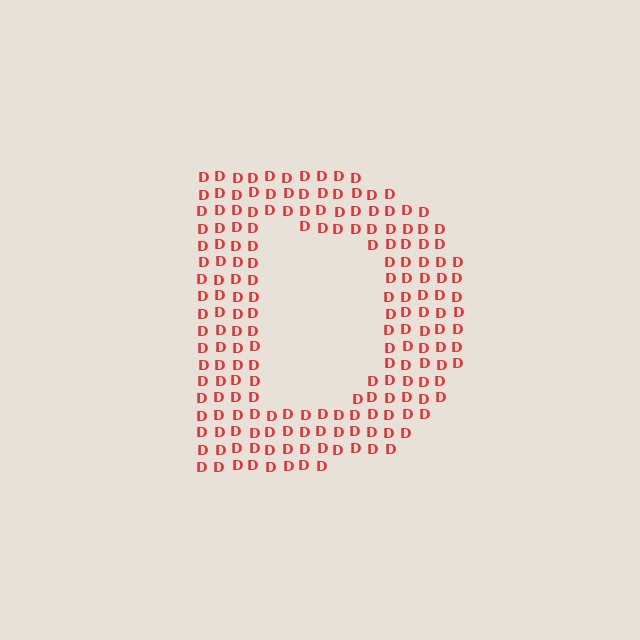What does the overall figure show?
The overall figure shows the letter D.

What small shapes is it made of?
It is made of small letter D's.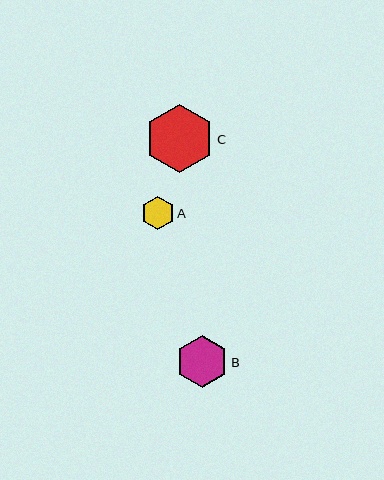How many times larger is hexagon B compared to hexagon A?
Hexagon B is approximately 1.6 times the size of hexagon A.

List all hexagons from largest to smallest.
From largest to smallest: C, B, A.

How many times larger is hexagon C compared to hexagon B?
Hexagon C is approximately 1.3 times the size of hexagon B.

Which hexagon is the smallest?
Hexagon A is the smallest with a size of approximately 33 pixels.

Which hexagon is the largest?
Hexagon C is the largest with a size of approximately 69 pixels.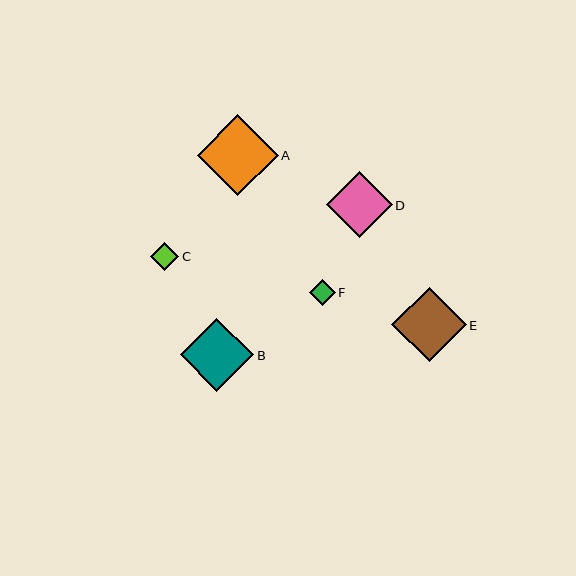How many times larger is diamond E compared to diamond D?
Diamond E is approximately 1.1 times the size of diamond D.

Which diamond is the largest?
Diamond A is the largest with a size of approximately 80 pixels.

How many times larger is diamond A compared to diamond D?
Diamond A is approximately 1.2 times the size of diamond D.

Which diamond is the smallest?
Diamond F is the smallest with a size of approximately 26 pixels.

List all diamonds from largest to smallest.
From largest to smallest: A, E, B, D, C, F.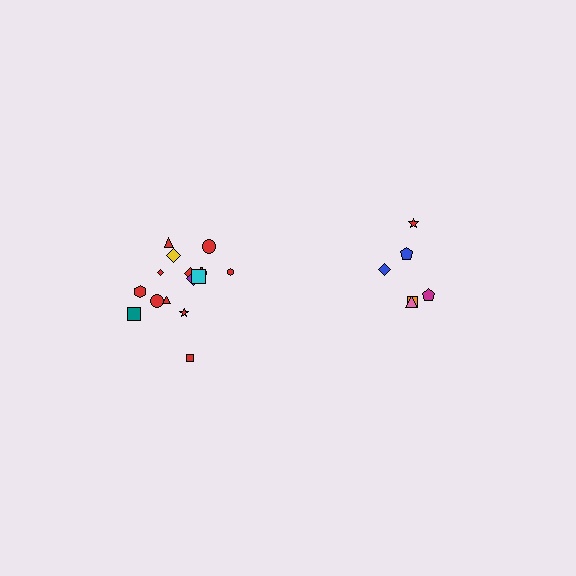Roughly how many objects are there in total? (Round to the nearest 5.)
Roughly 20 objects in total.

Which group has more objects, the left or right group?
The left group.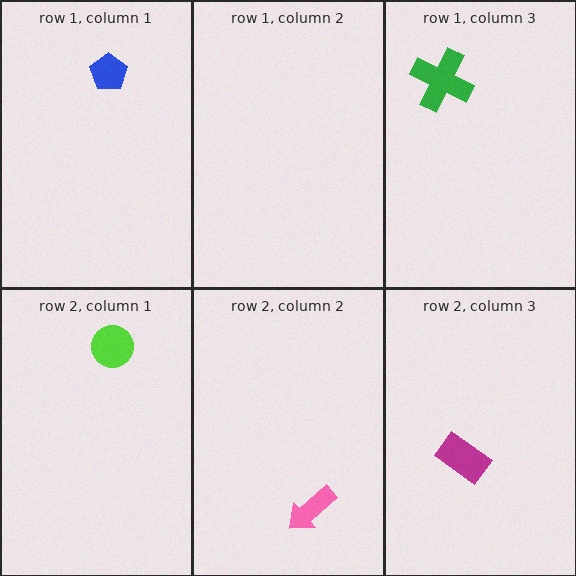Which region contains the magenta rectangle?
The row 2, column 3 region.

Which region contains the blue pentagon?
The row 1, column 1 region.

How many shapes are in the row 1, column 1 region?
1.